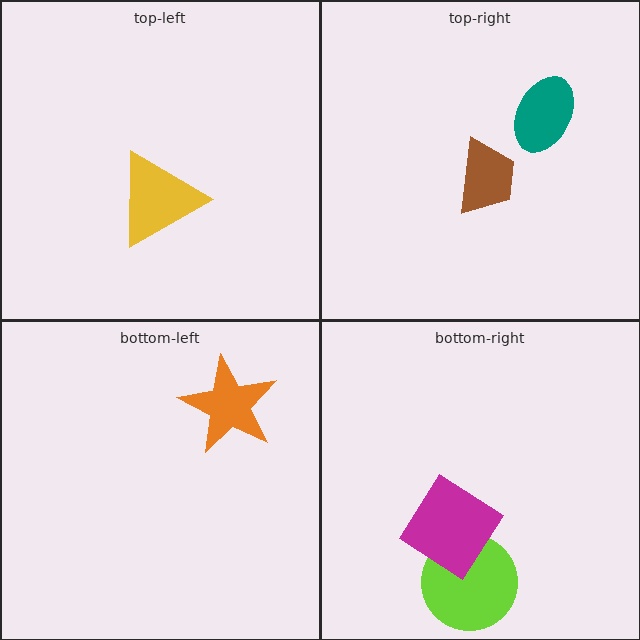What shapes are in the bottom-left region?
The orange star.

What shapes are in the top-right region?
The brown trapezoid, the teal ellipse.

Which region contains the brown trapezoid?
The top-right region.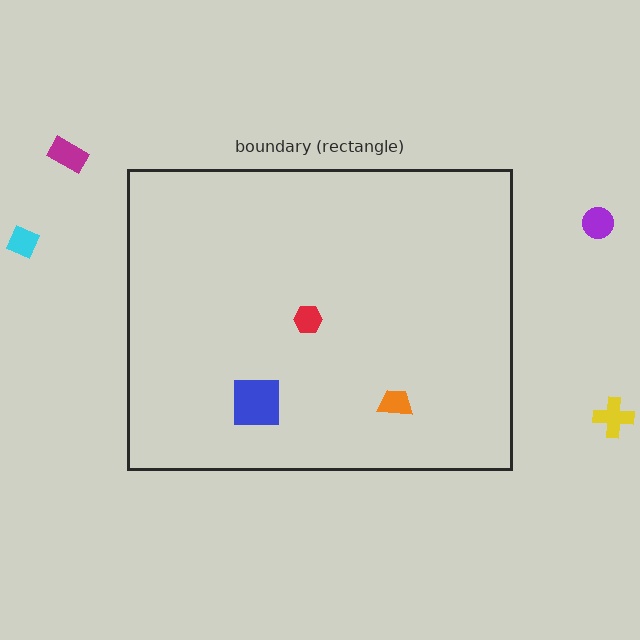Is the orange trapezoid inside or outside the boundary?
Inside.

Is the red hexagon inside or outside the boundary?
Inside.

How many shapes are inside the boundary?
3 inside, 4 outside.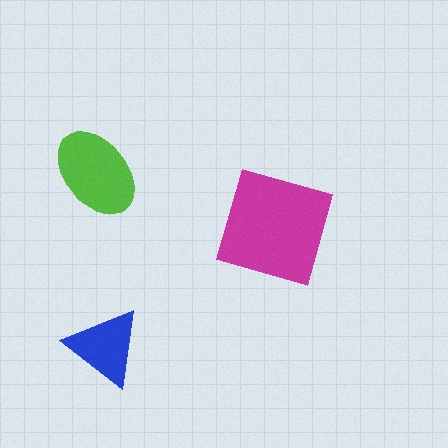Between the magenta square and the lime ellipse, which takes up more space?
The magenta square.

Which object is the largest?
The magenta square.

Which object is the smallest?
The blue triangle.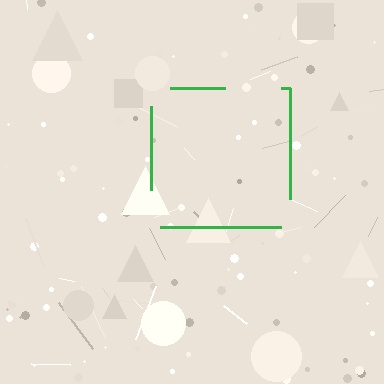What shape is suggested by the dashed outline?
The dashed outline suggests a square.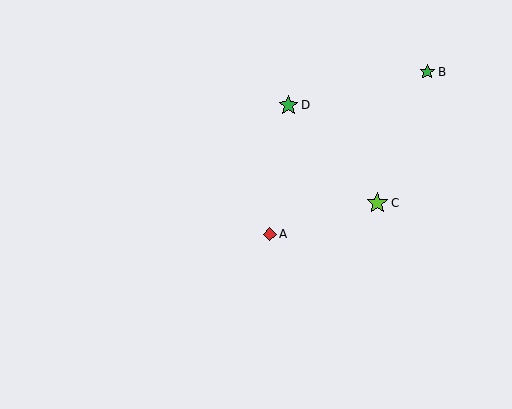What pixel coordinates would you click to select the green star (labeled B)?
Click at (427, 72) to select the green star B.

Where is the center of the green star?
The center of the green star is at (427, 72).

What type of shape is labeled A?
Shape A is a red diamond.